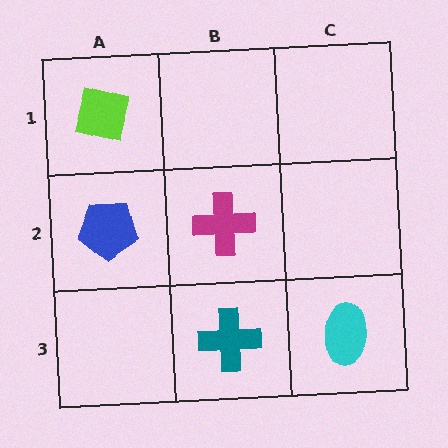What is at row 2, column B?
A magenta cross.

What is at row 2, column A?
A blue pentagon.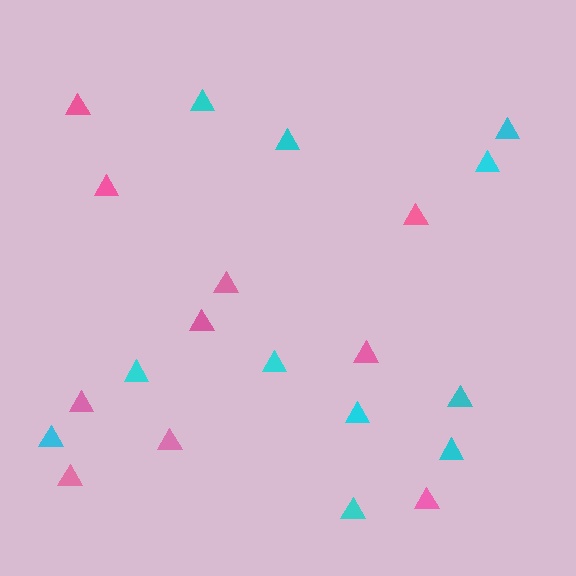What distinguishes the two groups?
There are 2 groups: one group of pink triangles (10) and one group of cyan triangles (11).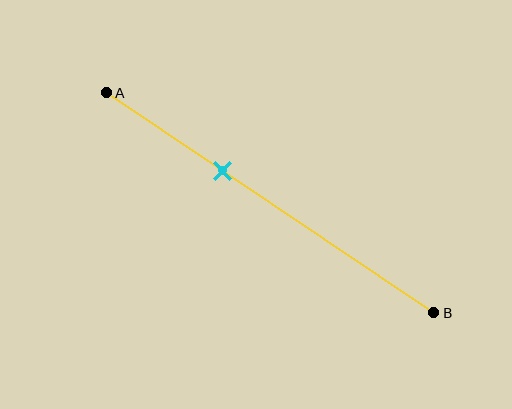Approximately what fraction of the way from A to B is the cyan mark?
The cyan mark is approximately 35% of the way from A to B.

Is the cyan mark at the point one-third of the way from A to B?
Yes, the mark is approximately at the one-third point.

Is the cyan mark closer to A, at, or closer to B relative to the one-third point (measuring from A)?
The cyan mark is approximately at the one-third point of segment AB.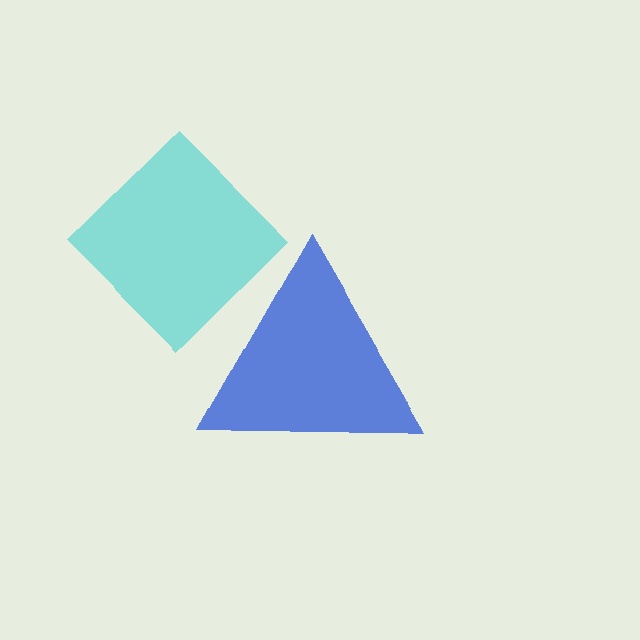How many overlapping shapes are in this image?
There are 2 overlapping shapes in the image.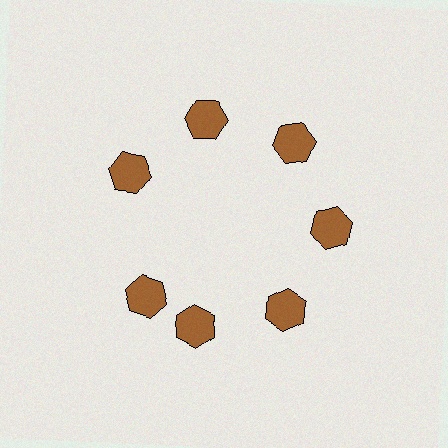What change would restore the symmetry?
The symmetry would be restored by rotating it back into even spacing with its neighbors so that all 7 hexagons sit at equal angles and equal distance from the center.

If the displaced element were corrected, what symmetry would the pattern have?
It would have 7-fold rotational symmetry — the pattern would map onto itself every 51 degrees.